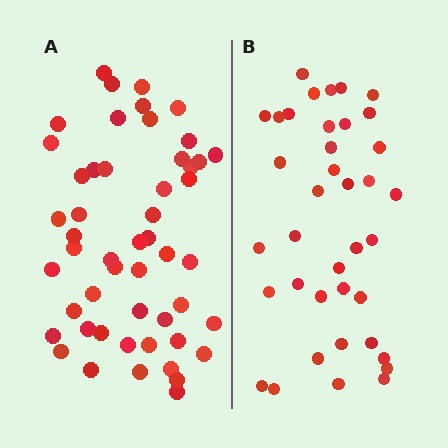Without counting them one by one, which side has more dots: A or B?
Region A (the left region) has more dots.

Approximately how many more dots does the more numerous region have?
Region A has approximately 15 more dots than region B.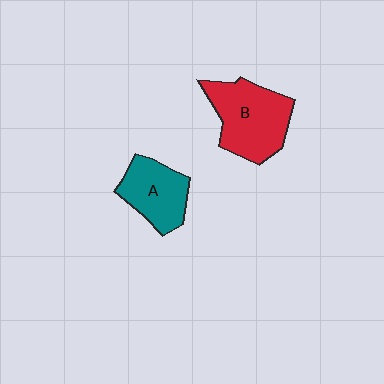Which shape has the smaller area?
Shape A (teal).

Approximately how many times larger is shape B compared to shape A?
Approximately 1.4 times.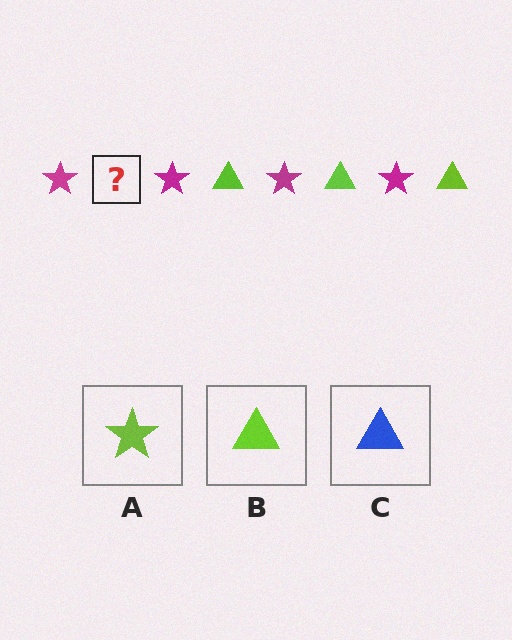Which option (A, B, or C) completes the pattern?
B.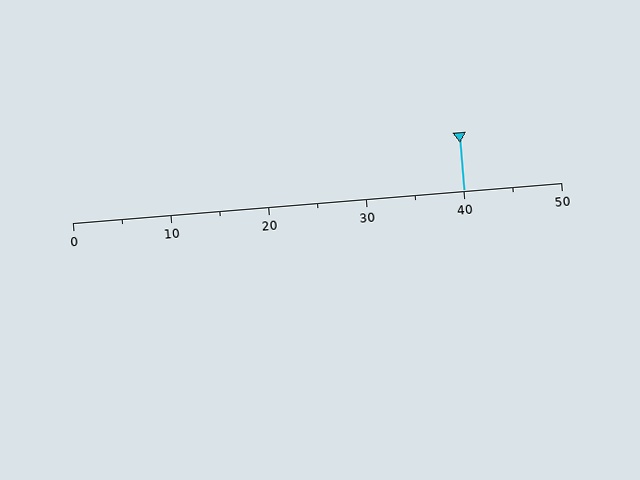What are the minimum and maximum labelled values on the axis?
The axis runs from 0 to 50.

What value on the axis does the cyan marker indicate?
The marker indicates approximately 40.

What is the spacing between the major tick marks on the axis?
The major ticks are spaced 10 apart.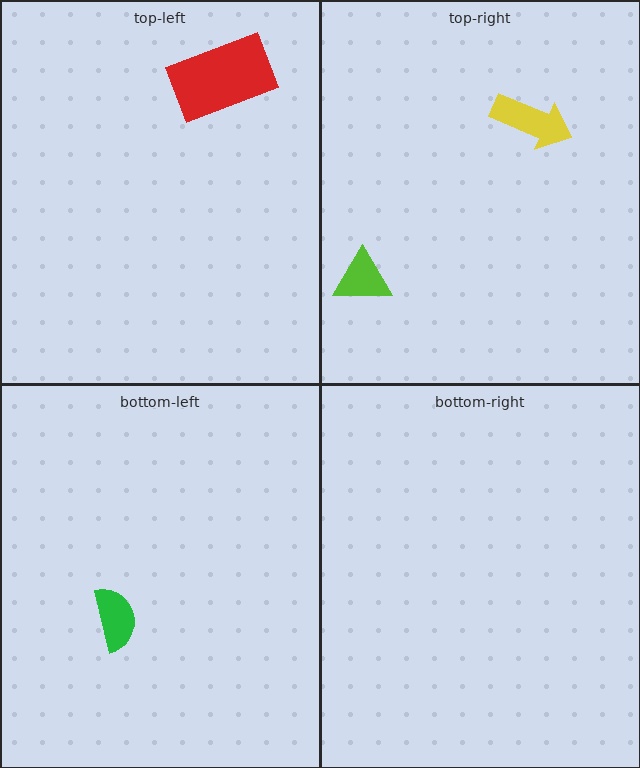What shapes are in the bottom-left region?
The green semicircle.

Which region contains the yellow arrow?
The top-right region.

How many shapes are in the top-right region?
2.